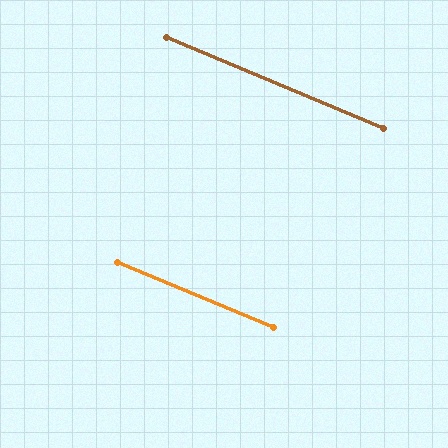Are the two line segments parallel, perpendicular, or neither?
Parallel — their directions differ by only 0.0°.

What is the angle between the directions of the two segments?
Approximately 0 degrees.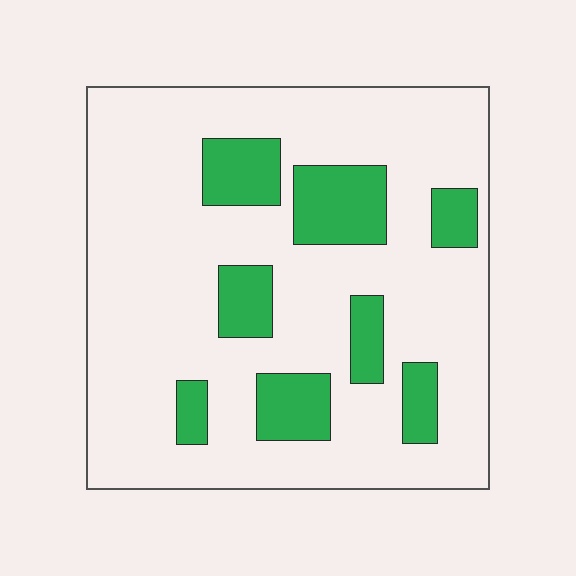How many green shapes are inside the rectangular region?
8.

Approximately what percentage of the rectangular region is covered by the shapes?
Approximately 20%.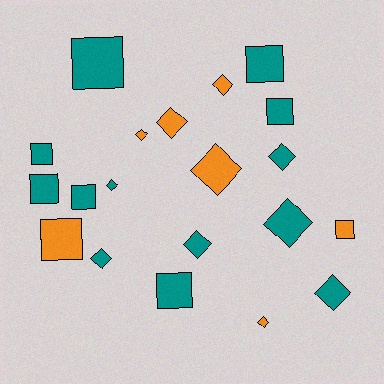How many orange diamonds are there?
There are 5 orange diamonds.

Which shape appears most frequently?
Diamond, with 11 objects.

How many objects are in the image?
There are 20 objects.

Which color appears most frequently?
Teal, with 13 objects.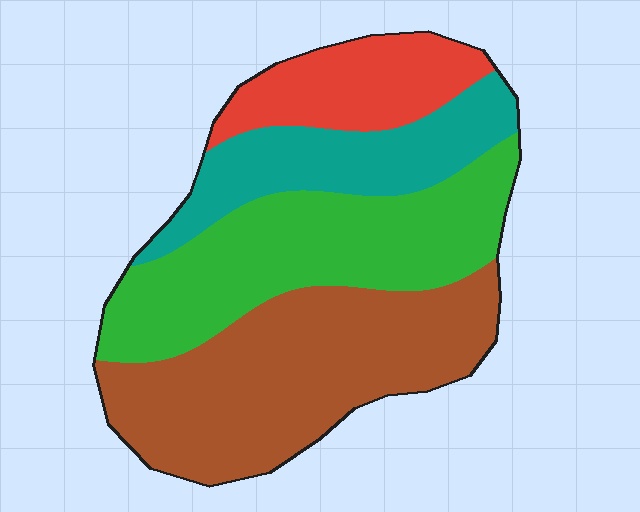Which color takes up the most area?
Brown, at roughly 35%.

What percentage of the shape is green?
Green takes up between a sixth and a third of the shape.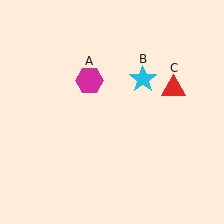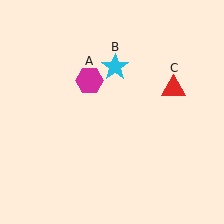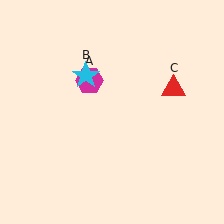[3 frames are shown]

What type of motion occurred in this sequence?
The cyan star (object B) rotated counterclockwise around the center of the scene.